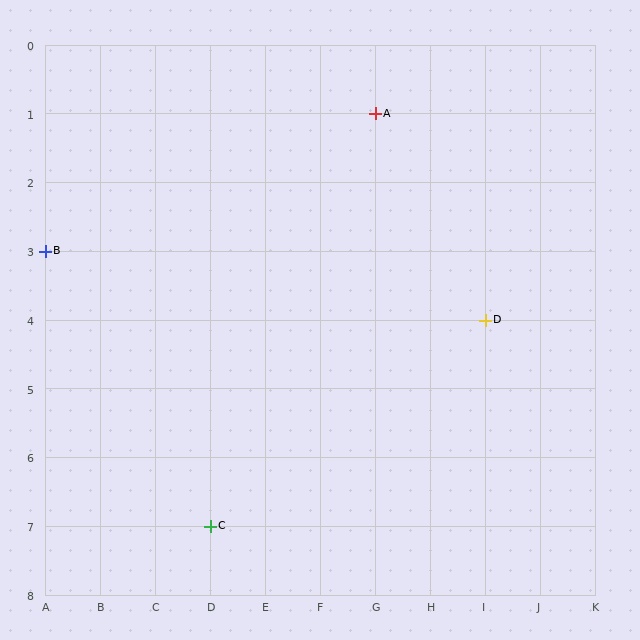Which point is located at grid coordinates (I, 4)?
Point D is at (I, 4).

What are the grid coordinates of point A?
Point A is at grid coordinates (G, 1).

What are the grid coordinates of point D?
Point D is at grid coordinates (I, 4).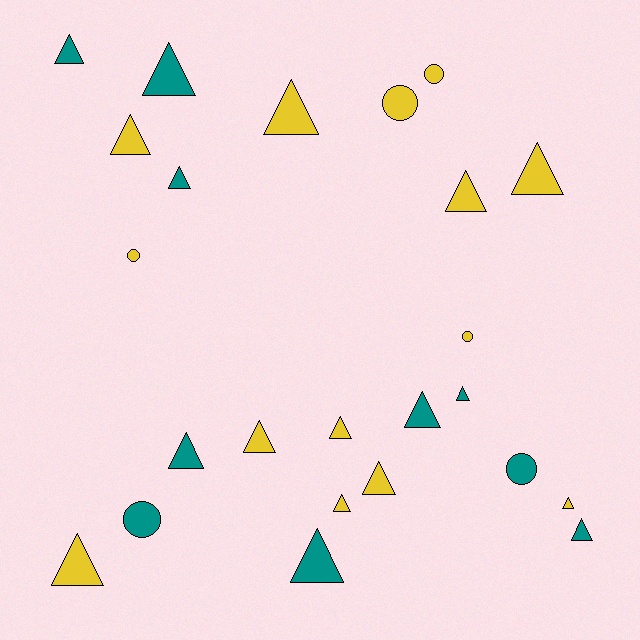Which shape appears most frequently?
Triangle, with 18 objects.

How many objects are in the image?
There are 24 objects.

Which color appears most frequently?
Yellow, with 14 objects.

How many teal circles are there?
There are 2 teal circles.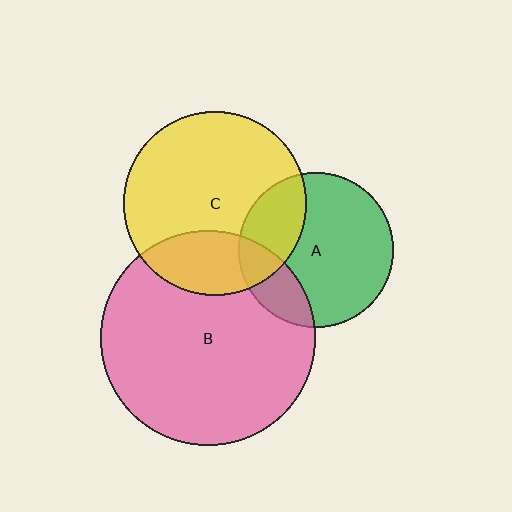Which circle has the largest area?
Circle B (pink).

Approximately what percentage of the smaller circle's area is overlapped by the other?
Approximately 20%.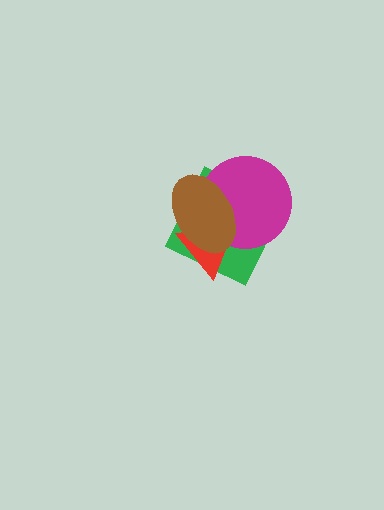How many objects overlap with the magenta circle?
3 objects overlap with the magenta circle.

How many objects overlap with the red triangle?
3 objects overlap with the red triangle.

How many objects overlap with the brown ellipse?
3 objects overlap with the brown ellipse.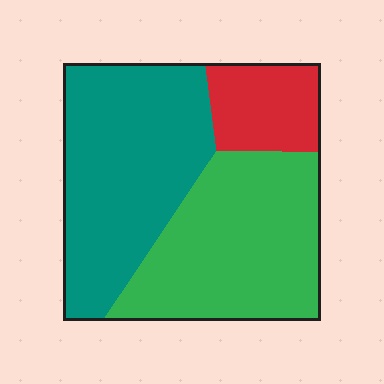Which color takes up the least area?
Red, at roughly 15%.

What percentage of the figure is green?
Green takes up between a quarter and a half of the figure.